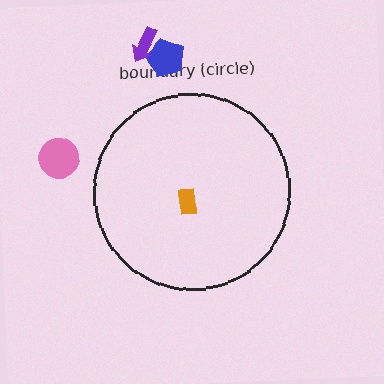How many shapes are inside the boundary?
1 inside, 3 outside.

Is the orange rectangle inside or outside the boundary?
Inside.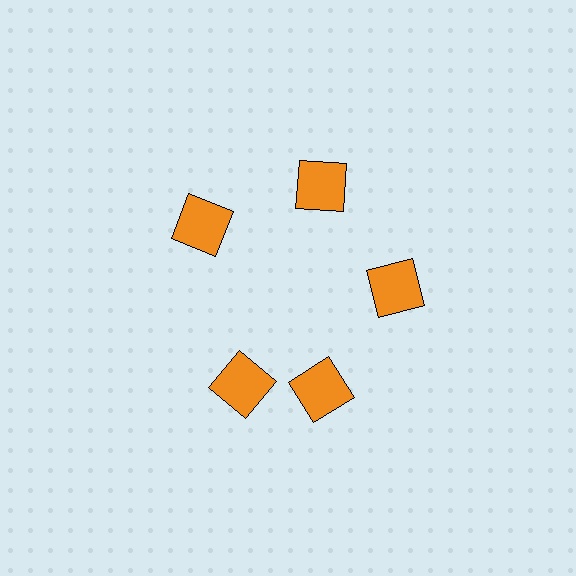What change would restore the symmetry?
The symmetry would be restored by rotating it back into even spacing with its neighbors so that all 5 squares sit at equal angles and equal distance from the center.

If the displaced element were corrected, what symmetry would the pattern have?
It would have 5-fold rotational symmetry — the pattern would map onto itself every 72 degrees.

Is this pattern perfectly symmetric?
No. The 5 orange squares are arranged in a ring, but one element near the 8 o'clock position is rotated out of alignment along the ring, breaking the 5-fold rotational symmetry.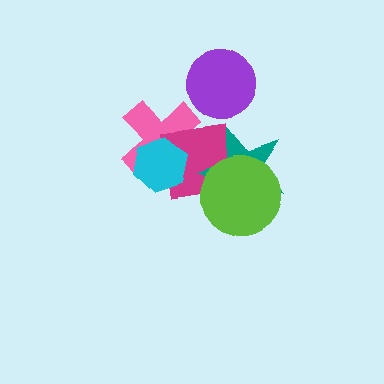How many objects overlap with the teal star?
2 objects overlap with the teal star.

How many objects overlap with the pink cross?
2 objects overlap with the pink cross.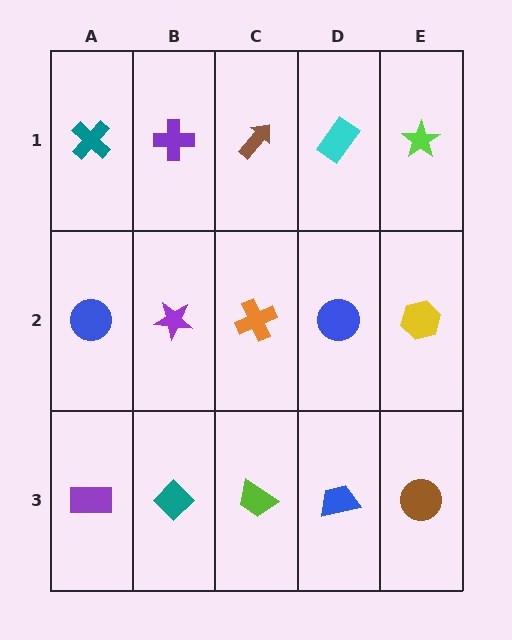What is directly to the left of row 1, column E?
A cyan rectangle.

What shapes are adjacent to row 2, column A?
A teal cross (row 1, column A), a purple rectangle (row 3, column A), a purple star (row 2, column B).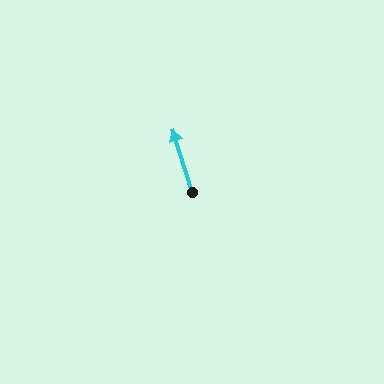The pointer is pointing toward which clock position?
Roughly 11 o'clock.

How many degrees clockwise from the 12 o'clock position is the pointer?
Approximately 343 degrees.